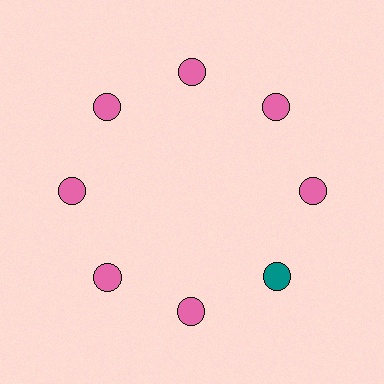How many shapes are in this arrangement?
There are 8 shapes arranged in a ring pattern.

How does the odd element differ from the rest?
It has a different color: teal instead of pink.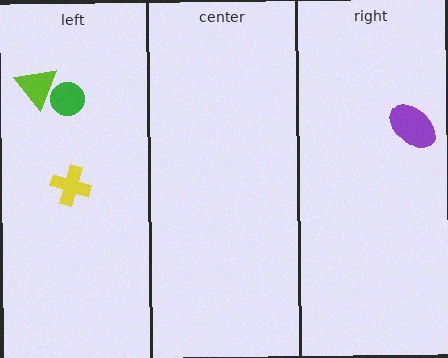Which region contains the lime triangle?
The left region.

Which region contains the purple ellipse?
The right region.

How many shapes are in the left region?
3.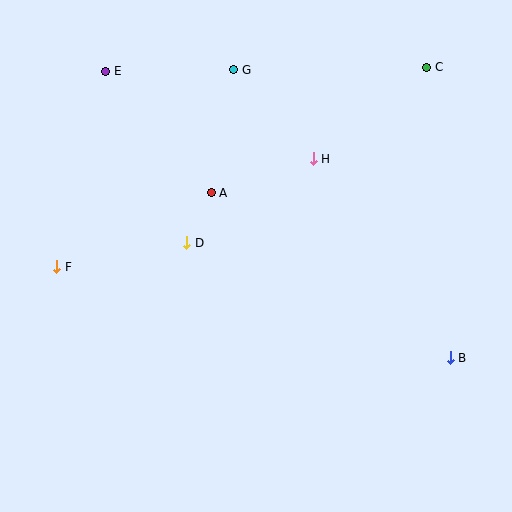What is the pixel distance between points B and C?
The distance between B and C is 292 pixels.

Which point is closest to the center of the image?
Point D at (187, 243) is closest to the center.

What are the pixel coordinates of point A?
Point A is at (211, 193).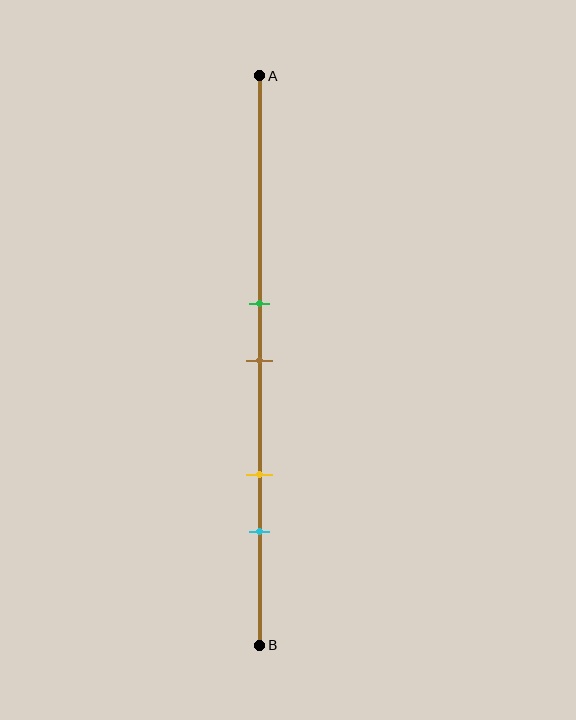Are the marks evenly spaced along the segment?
No, the marks are not evenly spaced.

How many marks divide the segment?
There are 4 marks dividing the segment.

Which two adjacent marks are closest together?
The green and brown marks are the closest adjacent pair.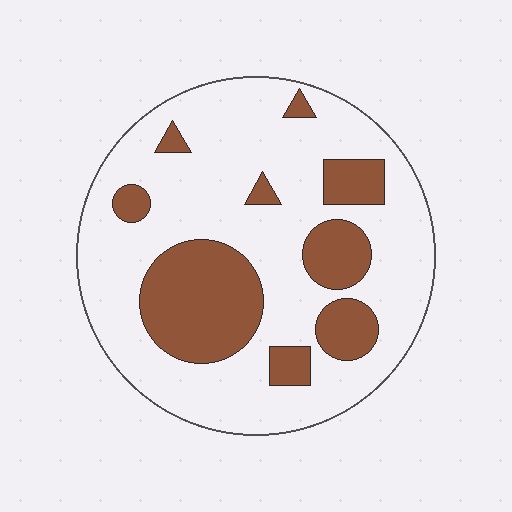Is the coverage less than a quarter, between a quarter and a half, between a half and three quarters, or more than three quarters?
Between a quarter and a half.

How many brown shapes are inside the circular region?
9.